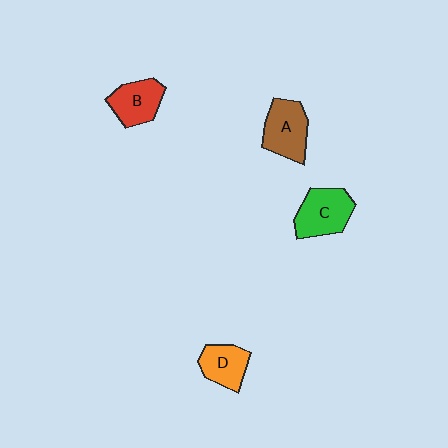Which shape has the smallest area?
Shape D (orange).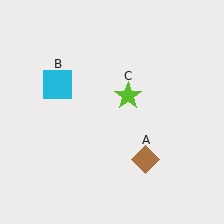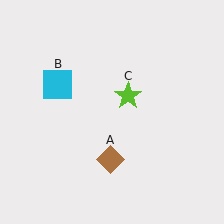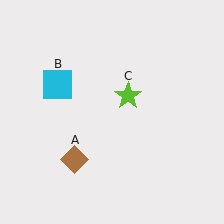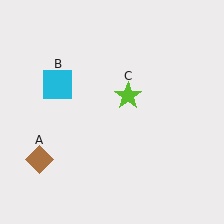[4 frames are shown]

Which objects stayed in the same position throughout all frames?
Cyan square (object B) and lime star (object C) remained stationary.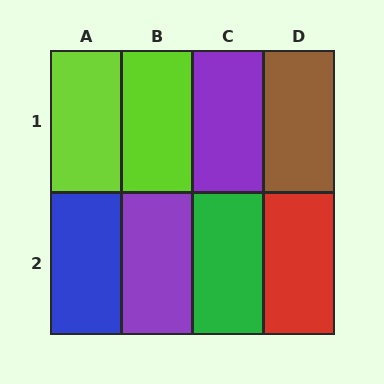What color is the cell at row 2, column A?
Blue.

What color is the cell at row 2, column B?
Purple.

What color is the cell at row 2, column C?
Green.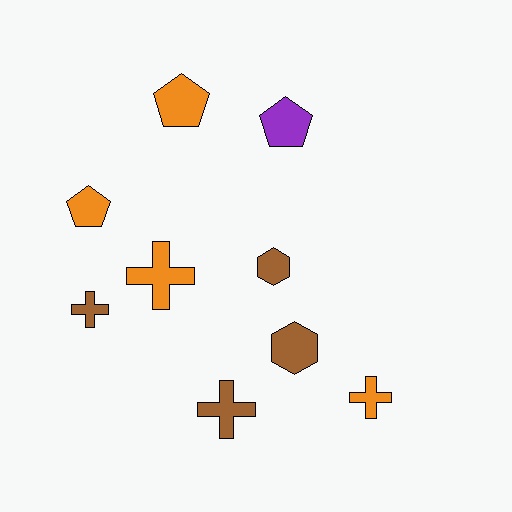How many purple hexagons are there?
There are no purple hexagons.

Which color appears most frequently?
Brown, with 4 objects.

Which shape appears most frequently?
Cross, with 4 objects.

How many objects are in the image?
There are 9 objects.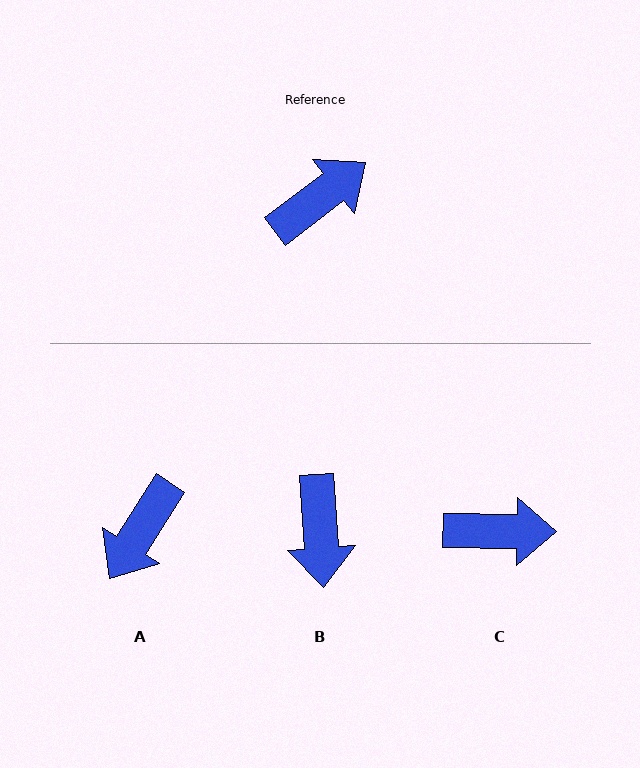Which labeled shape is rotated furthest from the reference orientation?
A, about 160 degrees away.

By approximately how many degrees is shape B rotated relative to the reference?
Approximately 124 degrees clockwise.